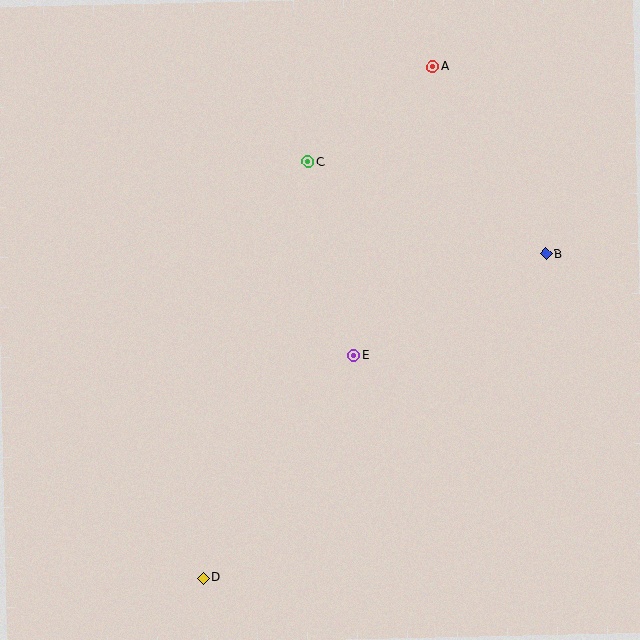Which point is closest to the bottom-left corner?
Point D is closest to the bottom-left corner.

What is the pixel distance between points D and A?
The distance between D and A is 561 pixels.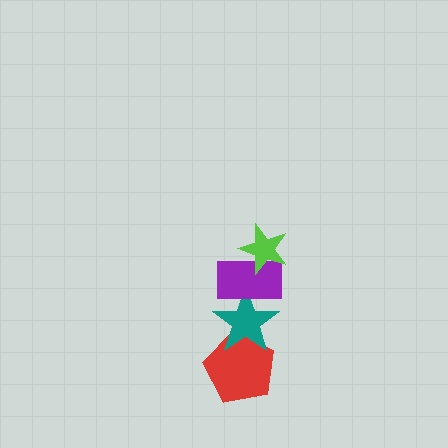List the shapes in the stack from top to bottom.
From top to bottom: the lime star, the purple rectangle, the teal star, the red pentagon.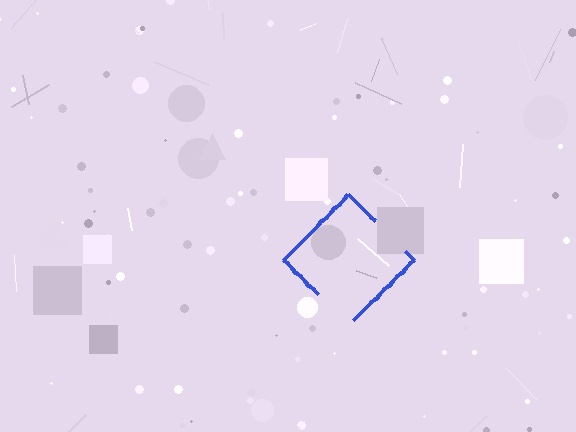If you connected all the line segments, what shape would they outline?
They would outline a diamond.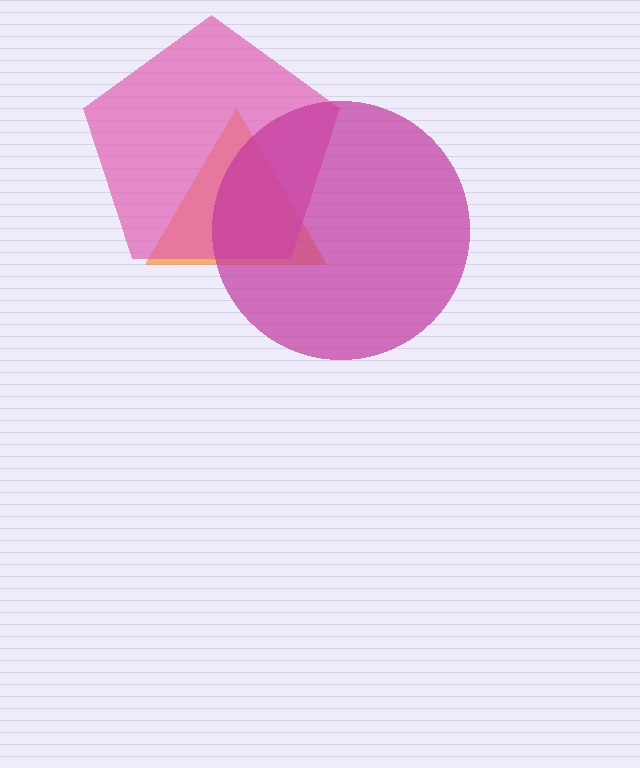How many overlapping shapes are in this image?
There are 3 overlapping shapes in the image.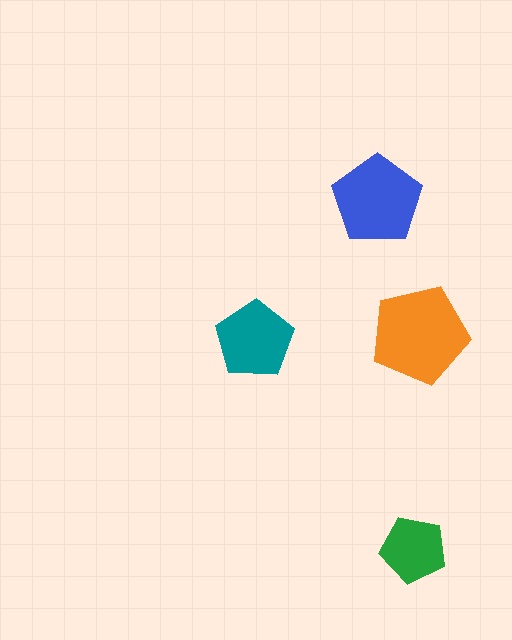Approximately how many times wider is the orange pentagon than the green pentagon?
About 1.5 times wider.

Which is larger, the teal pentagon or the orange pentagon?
The orange one.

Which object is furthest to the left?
The teal pentagon is leftmost.